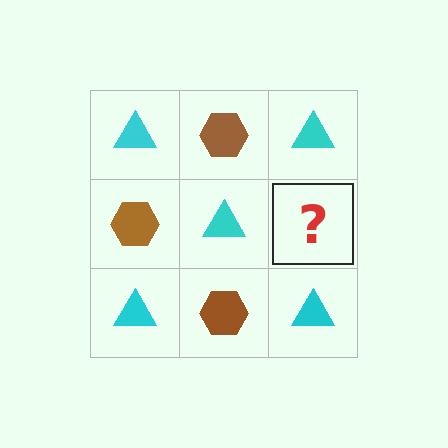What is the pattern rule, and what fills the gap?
The rule is that it alternates cyan triangle and brown hexagon in a checkerboard pattern. The gap should be filled with a brown hexagon.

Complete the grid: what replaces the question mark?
The question mark should be replaced with a brown hexagon.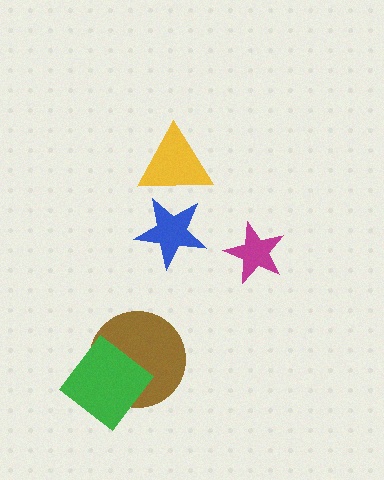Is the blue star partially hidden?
No, no other shape covers it.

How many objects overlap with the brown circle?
1 object overlaps with the brown circle.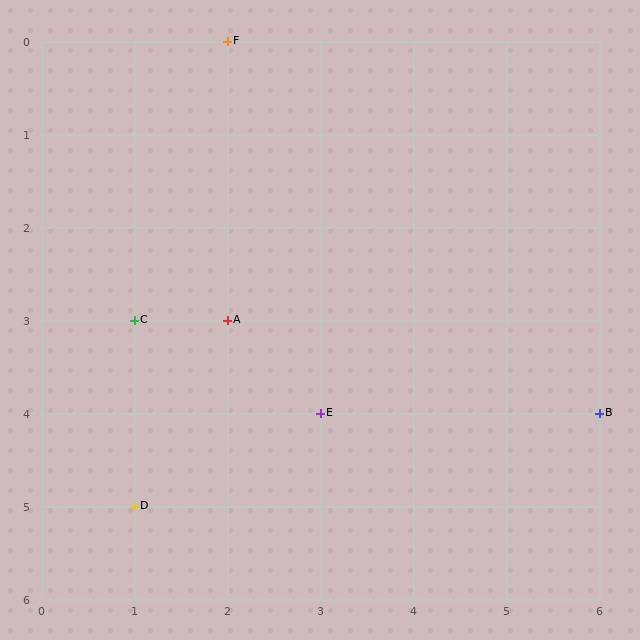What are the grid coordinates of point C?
Point C is at grid coordinates (1, 3).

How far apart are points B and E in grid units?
Points B and E are 3 columns apart.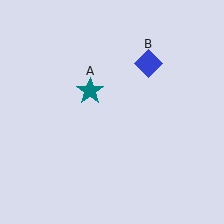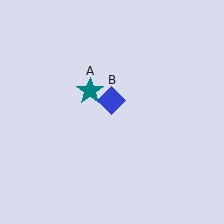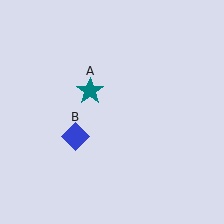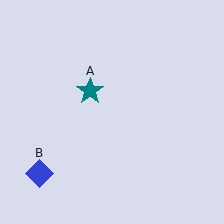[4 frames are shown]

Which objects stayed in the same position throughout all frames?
Teal star (object A) remained stationary.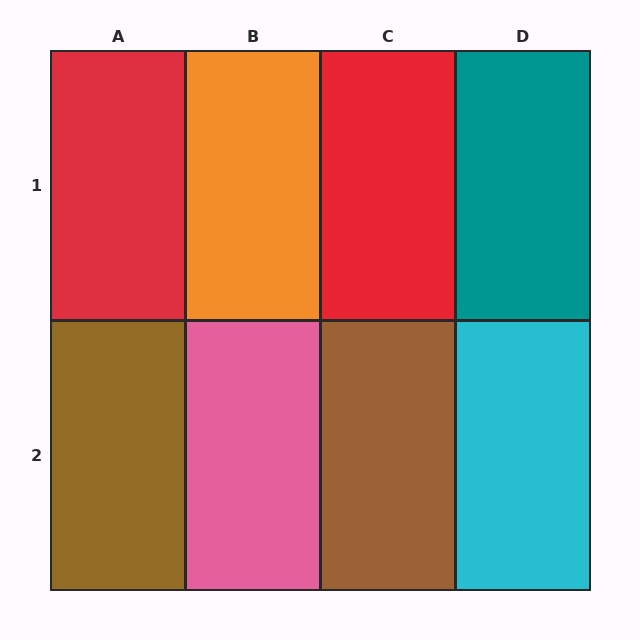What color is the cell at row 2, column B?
Pink.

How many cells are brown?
2 cells are brown.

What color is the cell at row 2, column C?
Brown.